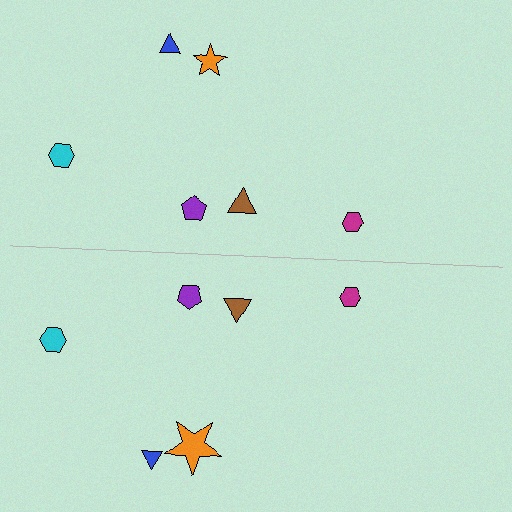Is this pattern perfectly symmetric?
No, the pattern is not perfectly symmetric. The orange star on the bottom side has a different size than its mirror counterpart.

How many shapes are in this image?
There are 12 shapes in this image.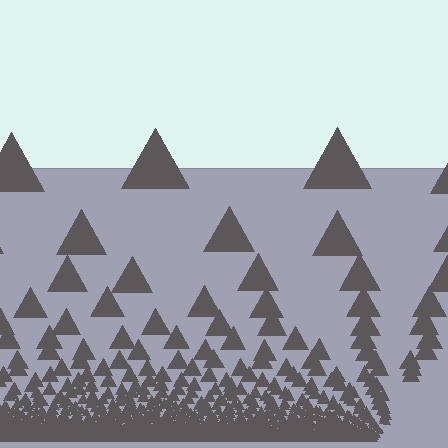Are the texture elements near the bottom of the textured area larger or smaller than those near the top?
Smaller. The gradient is inverted — elements near the bottom are smaller and denser.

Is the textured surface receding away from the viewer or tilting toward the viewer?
The surface appears to tilt toward the viewer. Texture elements get larger and sparser toward the top.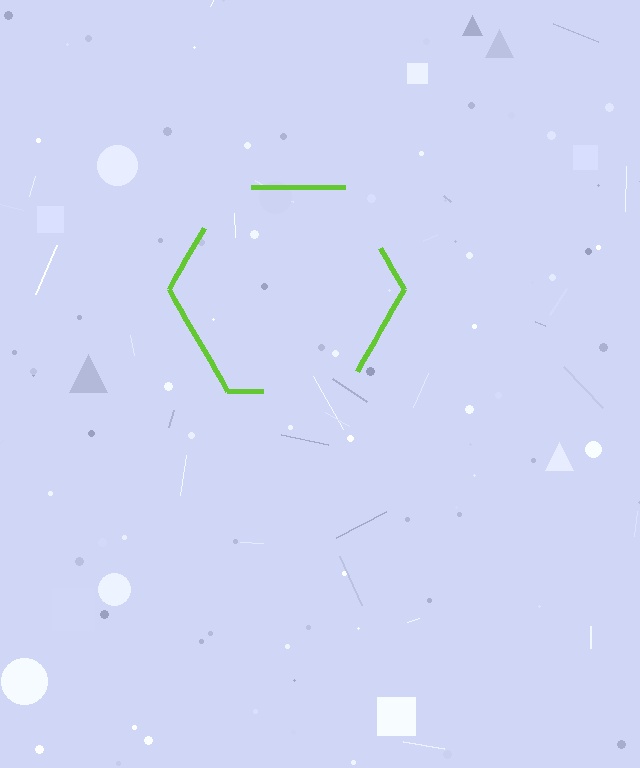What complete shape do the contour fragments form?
The contour fragments form a hexagon.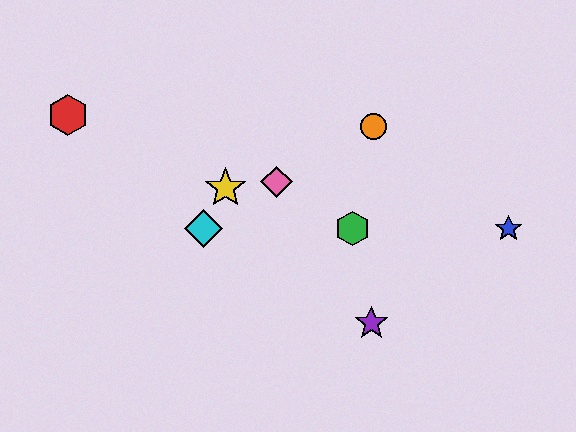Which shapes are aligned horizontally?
The blue star, the green hexagon, the cyan diamond are aligned horizontally.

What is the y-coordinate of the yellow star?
The yellow star is at y≈188.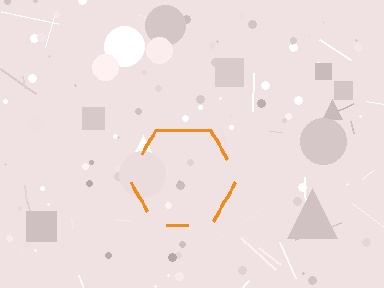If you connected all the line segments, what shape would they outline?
They would outline a hexagon.